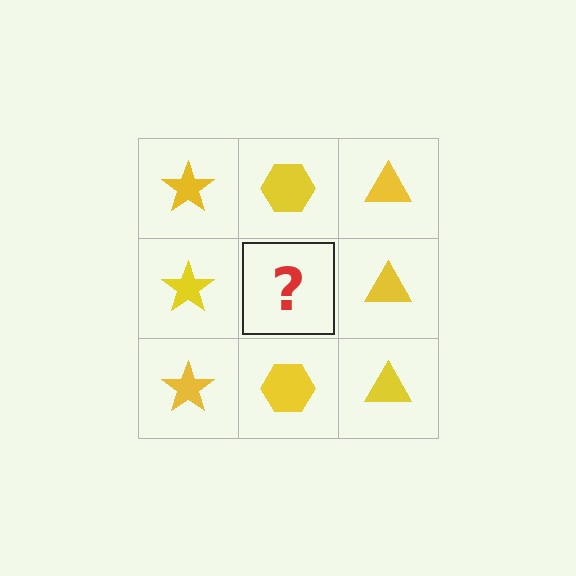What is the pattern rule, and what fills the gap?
The rule is that each column has a consistent shape. The gap should be filled with a yellow hexagon.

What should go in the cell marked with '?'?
The missing cell should contain a yellow hexagon.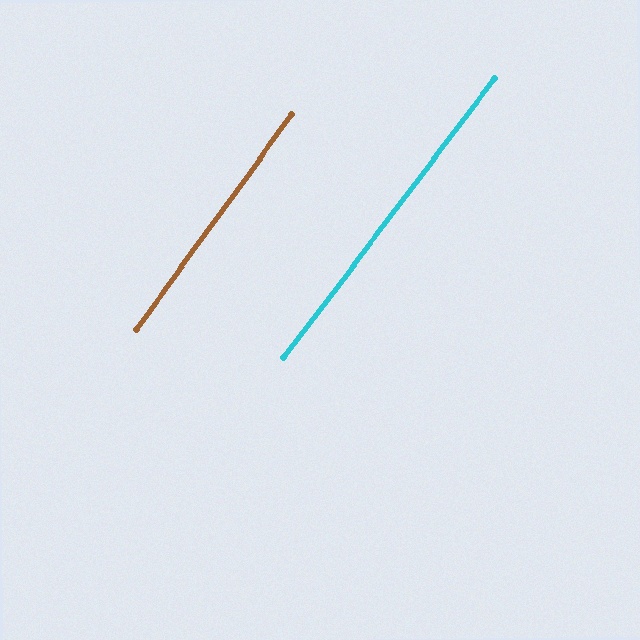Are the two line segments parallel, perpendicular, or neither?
Parallel — their directions differ by only 1.0°.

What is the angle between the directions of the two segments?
Approximately 1 degree.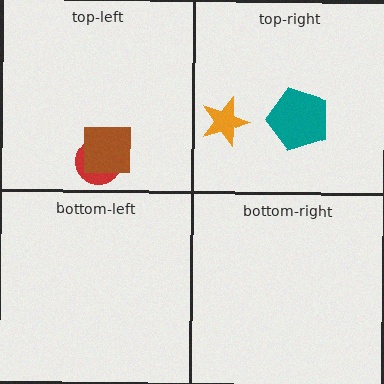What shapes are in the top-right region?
The orange star, the teal pentagon.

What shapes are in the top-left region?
The red circle, the brown square.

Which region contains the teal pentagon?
The top-right region.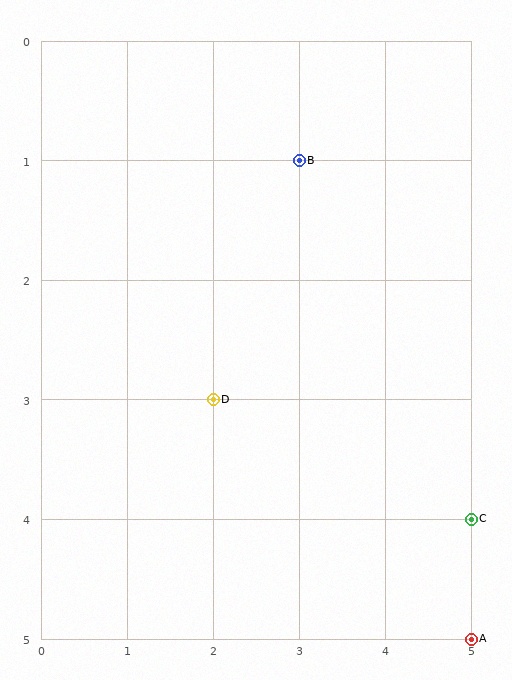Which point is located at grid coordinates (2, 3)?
Point D is at (2, 3).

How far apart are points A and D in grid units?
Points A and D are 3 columns and 2 rows apart (about 3.6 grid units diagonally).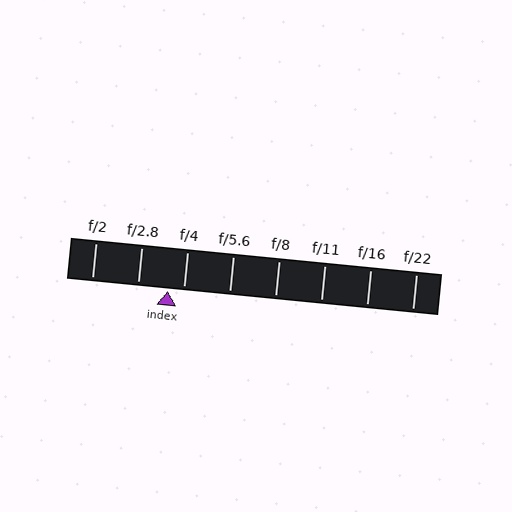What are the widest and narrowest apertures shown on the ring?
The widest aperture shown is f/2 and the narrowest is f/22.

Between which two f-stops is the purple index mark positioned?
The index mark is between f/2.8 and f/4.